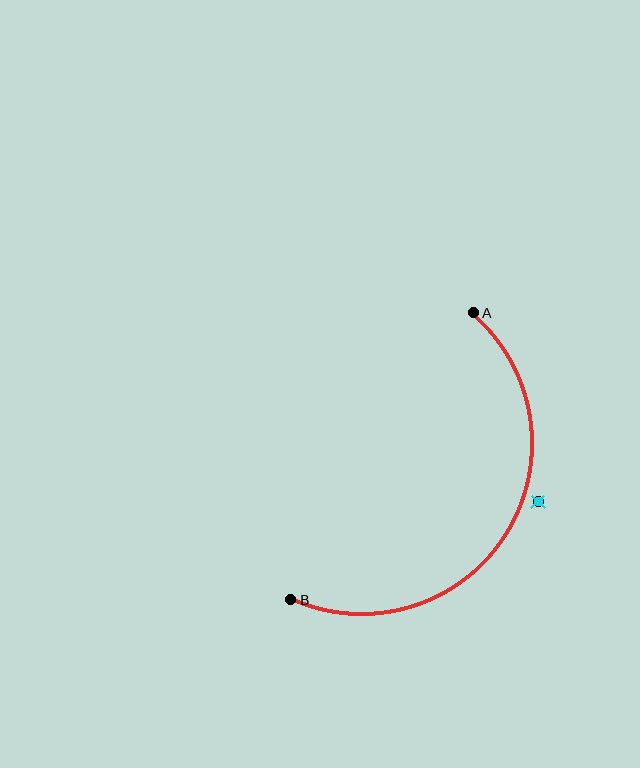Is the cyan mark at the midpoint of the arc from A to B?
No — the cyan mark does not lie on the arc at all. It sits slightly outside the curve.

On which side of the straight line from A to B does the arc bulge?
The arc bulges to the right of the straight line connecting A and B.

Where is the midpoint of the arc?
The arc midpoint is the point on the curve farthest from the straight line joining A and B. It sits to the right of that line.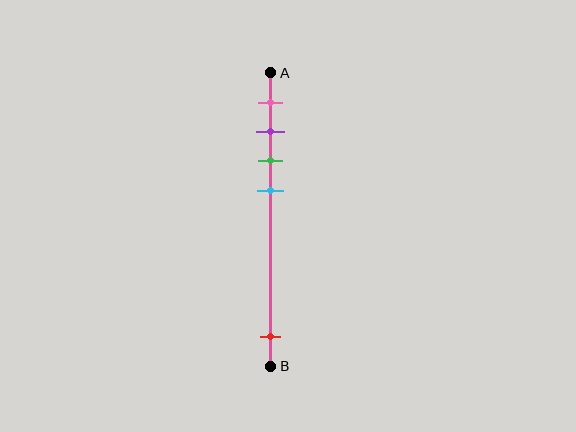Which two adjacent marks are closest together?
The purple and green marks are the closest adjacent pair.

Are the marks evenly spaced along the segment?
No, the marks are not evenly spaced.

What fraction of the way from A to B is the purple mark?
The purple mark is approximately 20% (0.2) of the way from A to B.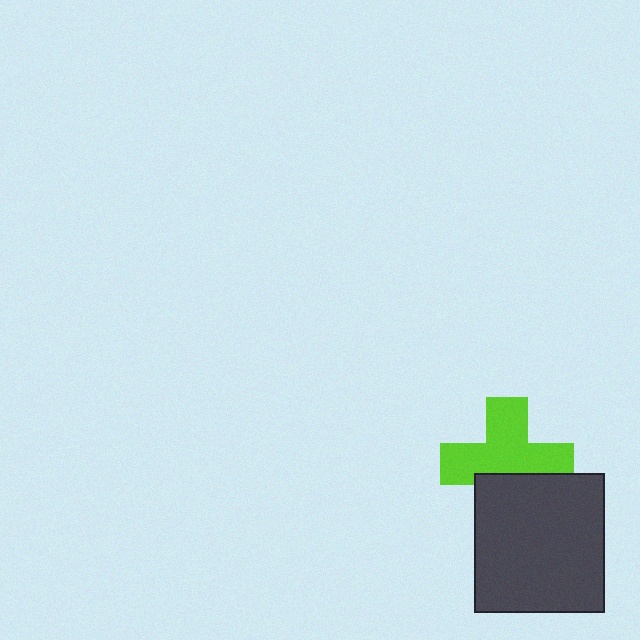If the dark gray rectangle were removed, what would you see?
You would see the complete lime cross.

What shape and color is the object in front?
The object in front is a dark gray rectangle.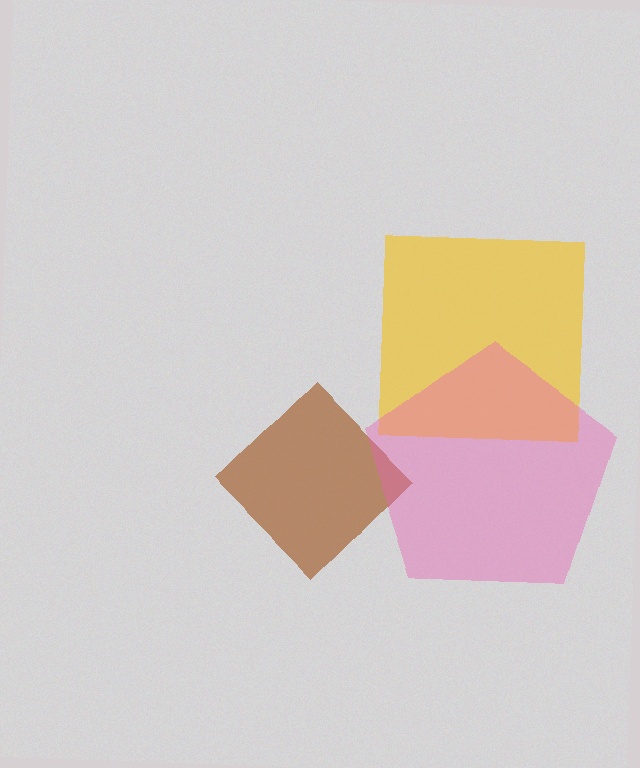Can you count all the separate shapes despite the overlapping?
Yes, there are 3 separate shapes.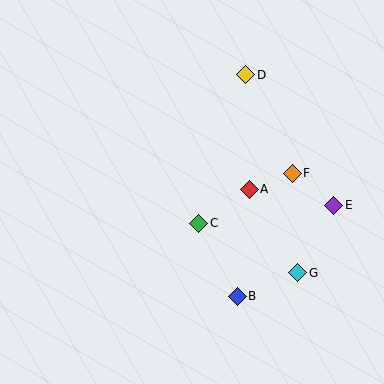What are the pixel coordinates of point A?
Point A is at (249, 189).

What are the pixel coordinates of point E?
Point E is at (334, 205).